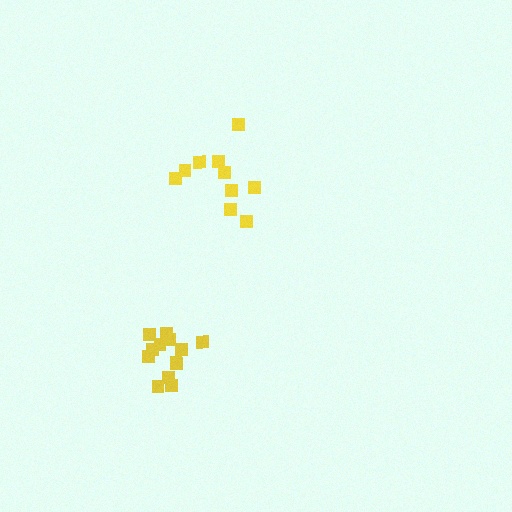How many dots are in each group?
Group 1: 13 dots, Group 2: 10 dots (23 total).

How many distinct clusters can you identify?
There are 2 distinct clusters.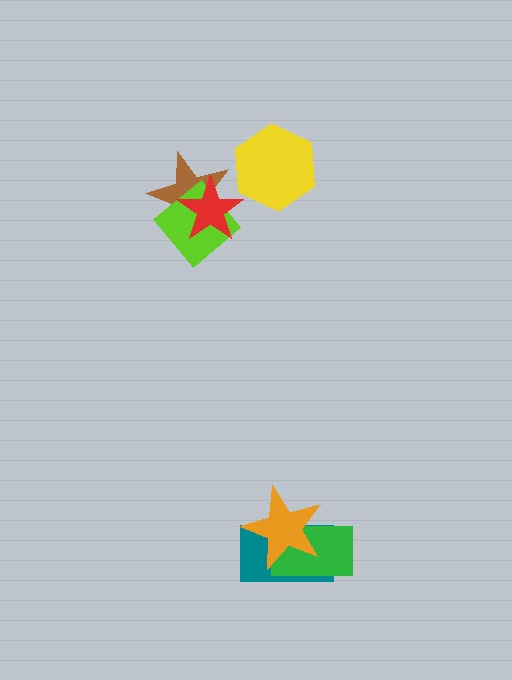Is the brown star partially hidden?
Yes, it is partially covered by another shape.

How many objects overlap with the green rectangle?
2 objects overlap with the green rectangle.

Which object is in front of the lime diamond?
The red star is in front of the lime diamond.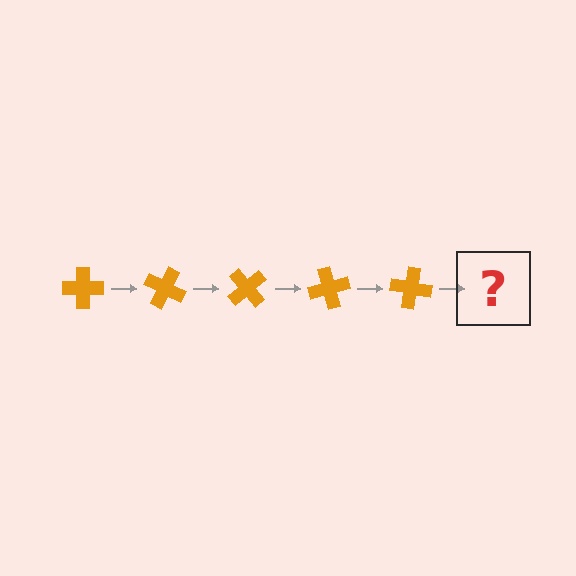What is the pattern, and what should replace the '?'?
The pattern is that the cross rotates 25 degrees each step. The '?' should be an orange cross rotated 125 degrees.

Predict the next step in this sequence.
The next step is an orange cross rotated 125 degrees.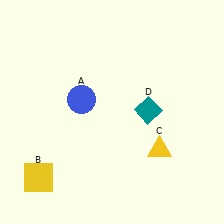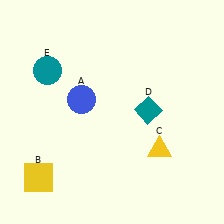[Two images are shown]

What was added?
A teal circle (E) was added in Image 2.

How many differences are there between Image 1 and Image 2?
There is 1 difference between the two images.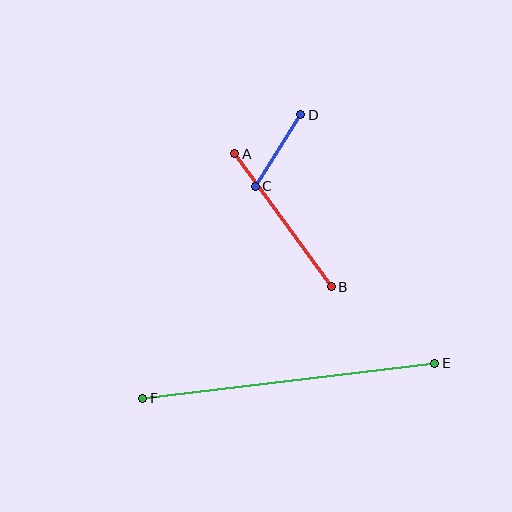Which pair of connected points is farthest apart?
Points E and F are farthest apart.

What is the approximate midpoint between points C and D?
The midpoint is at approximately (278, 150) pixels.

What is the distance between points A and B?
The distance is approximately 164 pixels.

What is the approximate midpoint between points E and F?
The midpoint is at approximately (289, 381) pixels.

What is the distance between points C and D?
The distance is approximately 85 pixels.